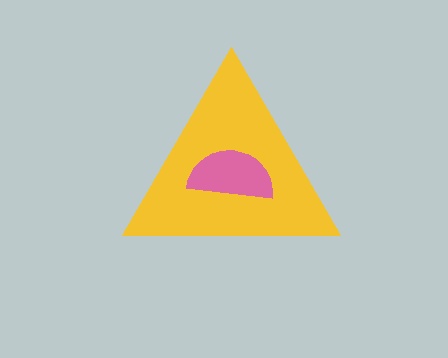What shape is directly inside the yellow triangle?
The pink semicircle.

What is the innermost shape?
The pink semicircle.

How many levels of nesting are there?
2.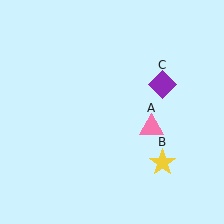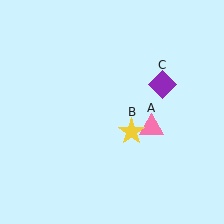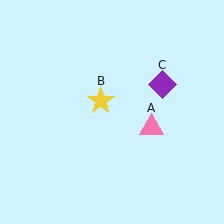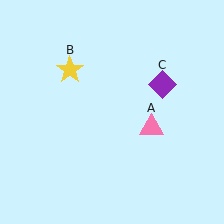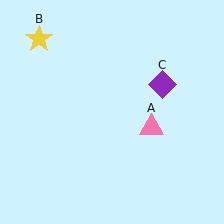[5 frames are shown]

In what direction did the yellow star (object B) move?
The yellow star (object B) moved up and to the left.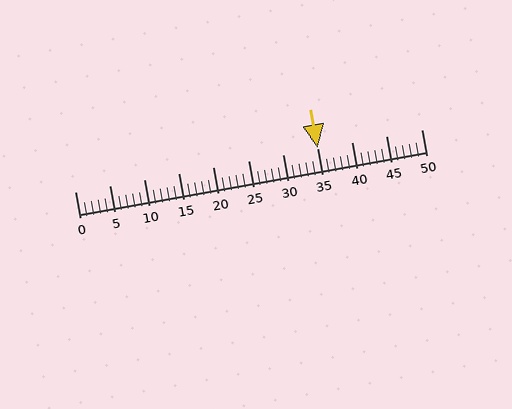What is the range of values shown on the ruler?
The ruler shows values from 0 to 50.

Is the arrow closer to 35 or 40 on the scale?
The arrow is closer to 35.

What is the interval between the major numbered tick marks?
The major tick marks are spaced 5 units apart.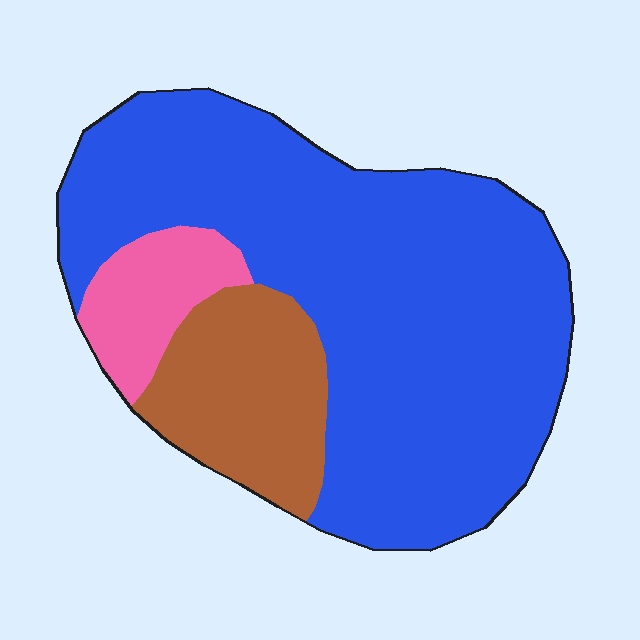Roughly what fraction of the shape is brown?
Brown takes up about one sixth (1/6) of the shape.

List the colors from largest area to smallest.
From largest to smallest: blue, brown, pink.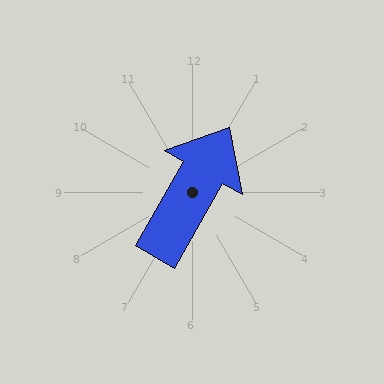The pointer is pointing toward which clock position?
Roughly 1 o'clock.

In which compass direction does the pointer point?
Northeast.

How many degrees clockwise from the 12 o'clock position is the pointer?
Approximately 30 degrees.